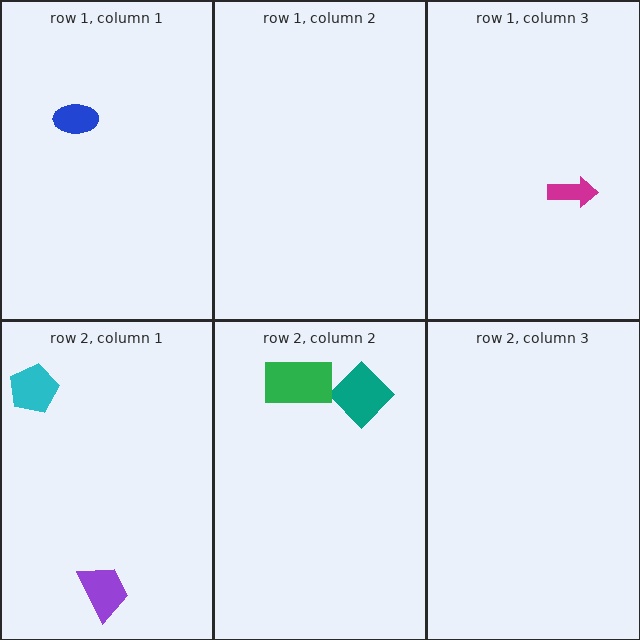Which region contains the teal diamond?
The row 2, column 2 region.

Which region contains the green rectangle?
The row 2, column 2 region.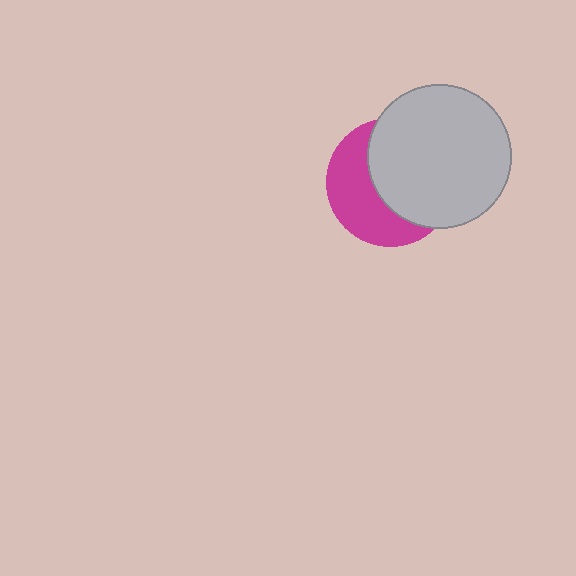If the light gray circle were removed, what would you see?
You would see the complete magenta circle.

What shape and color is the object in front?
The object in front is a light gray circle.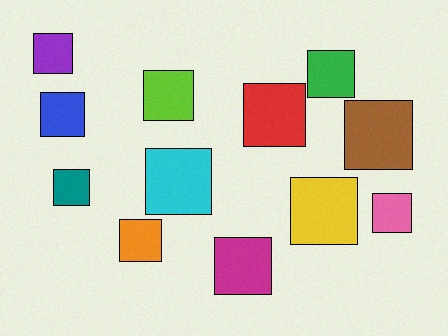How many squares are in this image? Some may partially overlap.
There are 12 squares.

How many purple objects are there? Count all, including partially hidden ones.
There is 1 purple object.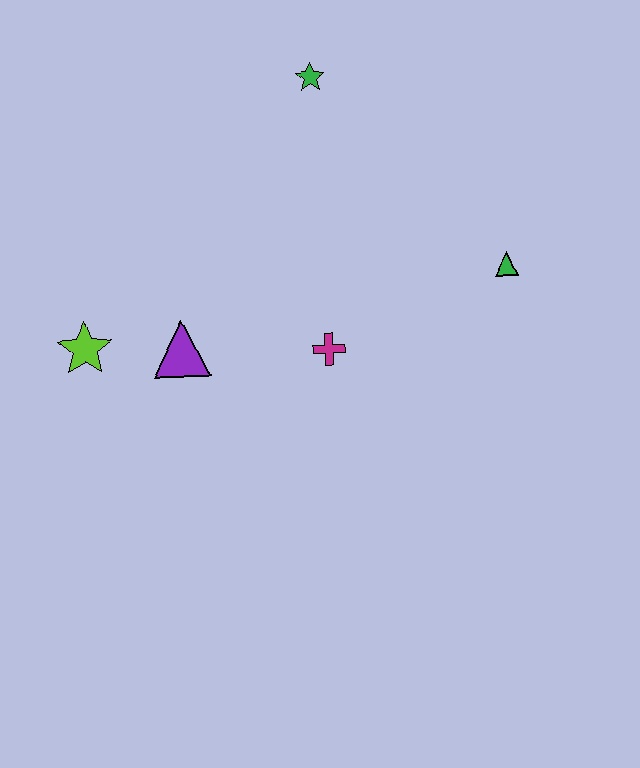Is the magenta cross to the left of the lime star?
No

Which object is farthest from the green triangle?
The lime star is farthest from the green triangle.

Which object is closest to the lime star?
The purple triangle is closest to the lime star.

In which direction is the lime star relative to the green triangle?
The lime star is to the left of the green triangle.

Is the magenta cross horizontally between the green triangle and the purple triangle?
Yes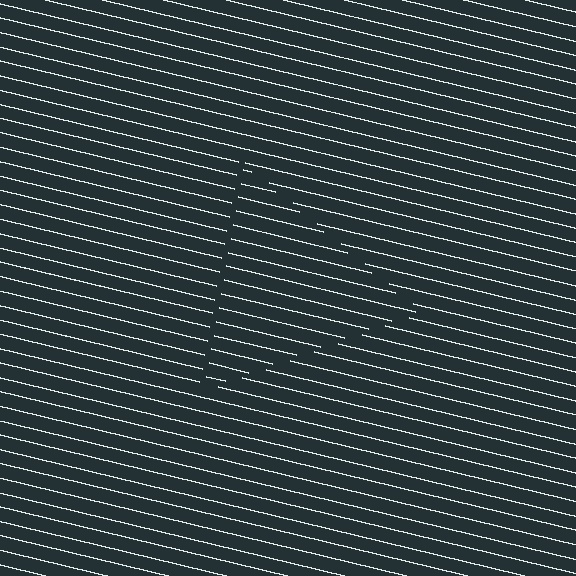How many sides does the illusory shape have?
3 sides — the line-ends trace a triangle.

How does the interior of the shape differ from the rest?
The interior of the shape contains the same grating, shifted by half a period — the contour is defined by the phase discontinuity where line-ends from the inner and outer gratings abut.